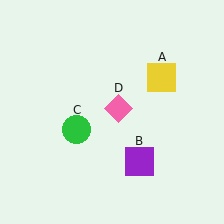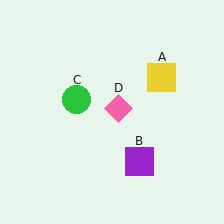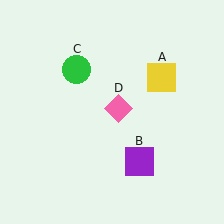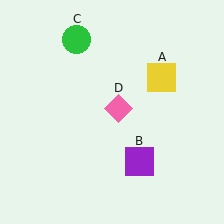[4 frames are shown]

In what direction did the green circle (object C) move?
The green circle (object C) moved up.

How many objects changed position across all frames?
1 object changed position: green circle (object C).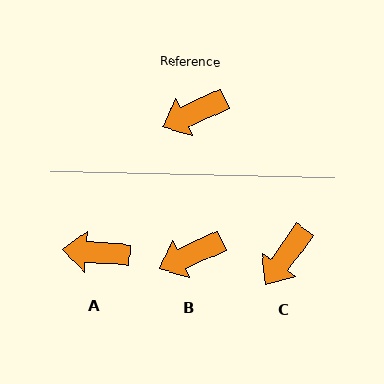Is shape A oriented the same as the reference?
No, it is off by about 28 degrees.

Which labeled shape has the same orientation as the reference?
B.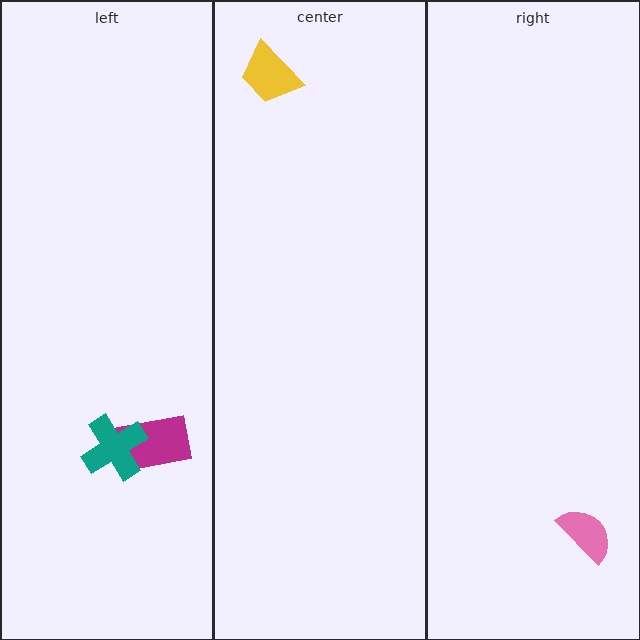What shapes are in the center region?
The yellow trapezoid.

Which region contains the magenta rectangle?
The left region.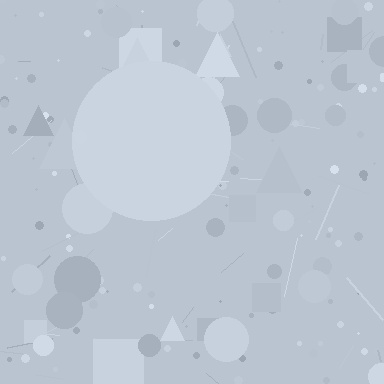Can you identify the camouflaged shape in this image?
The camouflaged shape is a circle.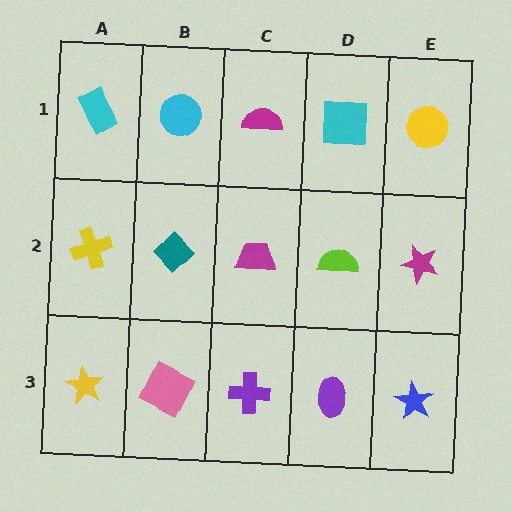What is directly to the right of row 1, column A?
A cyan circle.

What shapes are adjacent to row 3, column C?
A magenta trapezoid (row 2, column C), a pink square (row 3, column B), a purple ellipse (row 3, column D).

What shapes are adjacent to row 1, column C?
A magenta trapezoid (row 2, column C), a cyan circle (row 1, column B), a cyan square (row 1, column D).